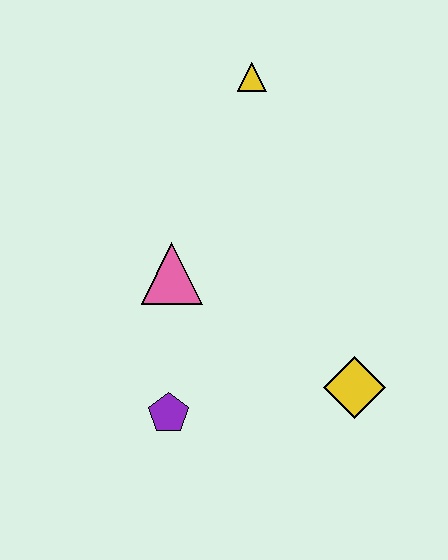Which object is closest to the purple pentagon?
The pink triangle is closest to the purple pentagon.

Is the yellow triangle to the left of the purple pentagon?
No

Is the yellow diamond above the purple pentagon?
Yes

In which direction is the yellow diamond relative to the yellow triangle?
The yellow diamond is below the yellow triangle.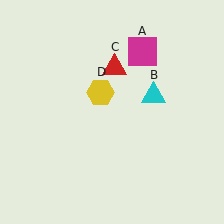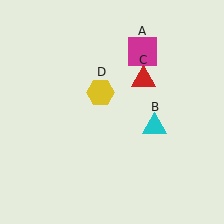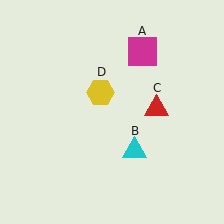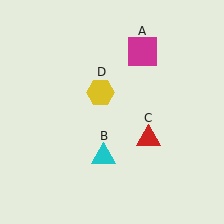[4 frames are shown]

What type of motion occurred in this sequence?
The cyan triangle (object B), red triangle (object C) rotated clockwise around the center of the scene.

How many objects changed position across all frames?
2 objects changed position: cyan triangle (object B), red triangle (object C).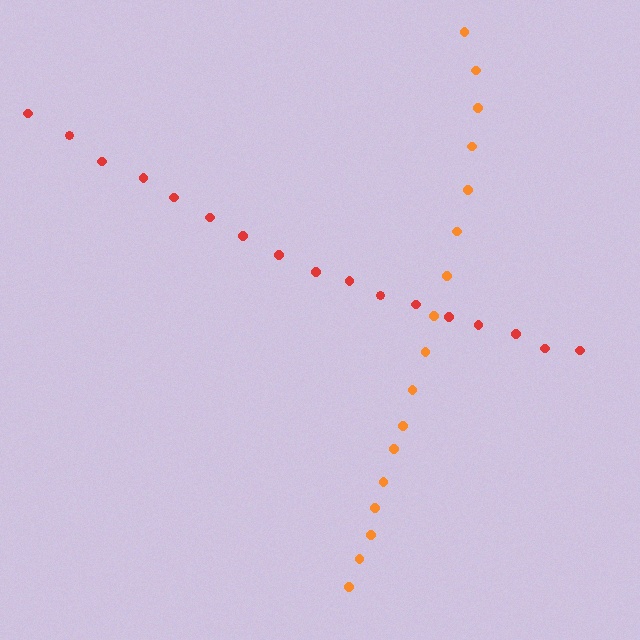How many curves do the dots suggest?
There are 2 distinct paths.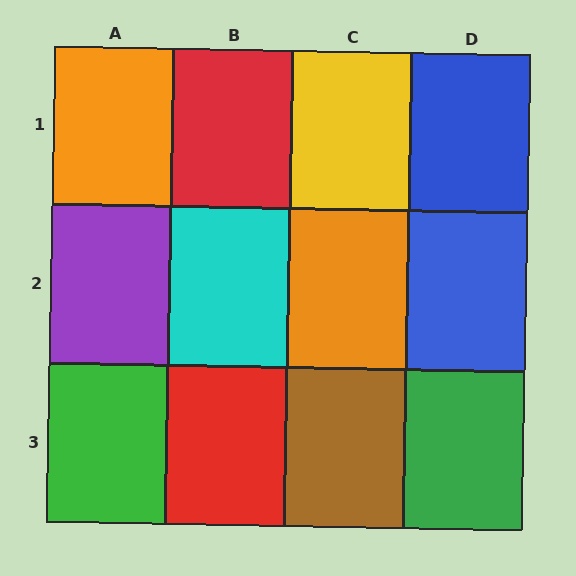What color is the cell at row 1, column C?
Yellow.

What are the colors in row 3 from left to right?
Green, red, brown, green.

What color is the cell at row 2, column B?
Cyan.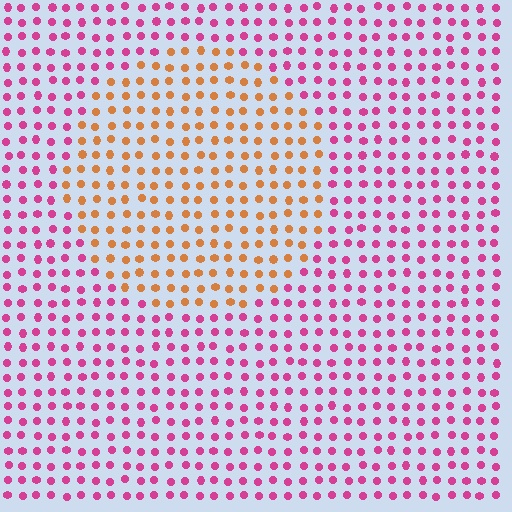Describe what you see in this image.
The image is filled with small magenta elements in a uniform arrangement. A circle-shaped region is visible where the elements are tinted to a slightly different hue, forming a subtle color boundary.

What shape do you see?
I see a circle.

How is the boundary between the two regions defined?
The boundary is defined purely by a slight shift in hue (about 60 degrees). Spacing, size, and orientation are identical on both sides.